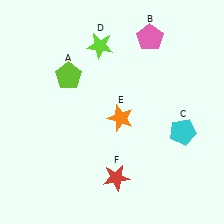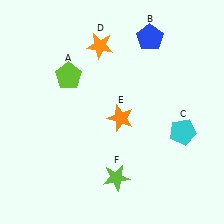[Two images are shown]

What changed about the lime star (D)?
In Image 1, D is lime. In Image 2, it changed to orange.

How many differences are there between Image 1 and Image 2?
There are 3 differences between the two images.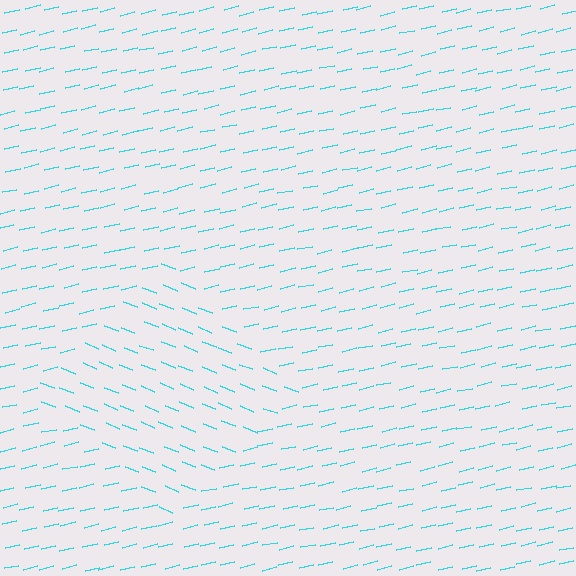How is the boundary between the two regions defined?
The boundary is defined purely by a change in line orientation (approximately 35 degrees difference). All lines are the same color and thickness.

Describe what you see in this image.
The image is filled with small cyan line segments. A diamond region in the image has lines oriented differently from the surrounding lines, creating a visible texture boundary.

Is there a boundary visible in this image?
Yes, there is a texture boundary formed by a change in line orientation.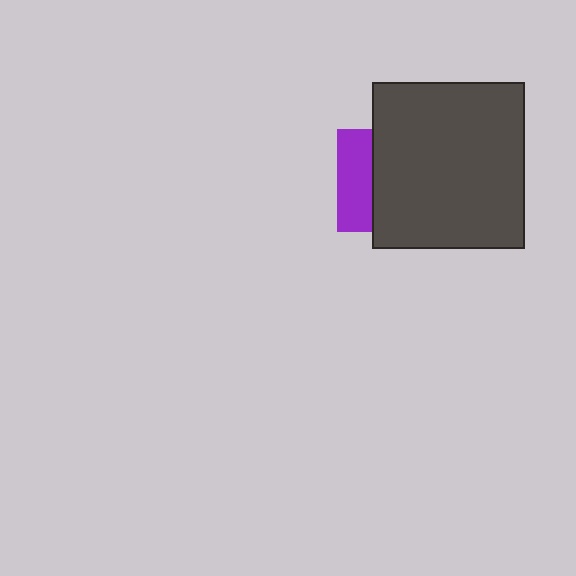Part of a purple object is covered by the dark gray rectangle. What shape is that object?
It is a square.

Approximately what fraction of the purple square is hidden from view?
Roughly 67% of the purple square is hidden behind the dark gray rectangle.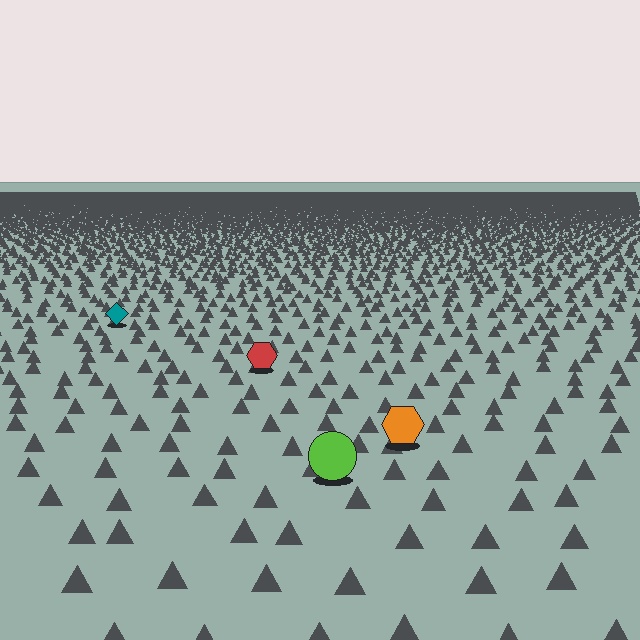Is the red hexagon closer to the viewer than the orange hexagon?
No. The orange hexagon is closer — you can tell from the texture gradient: the ground texture is coarser near it.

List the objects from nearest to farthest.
From nearest to farthest: the lime circle, the orange hexagon, the red hexagon, the teal diamond.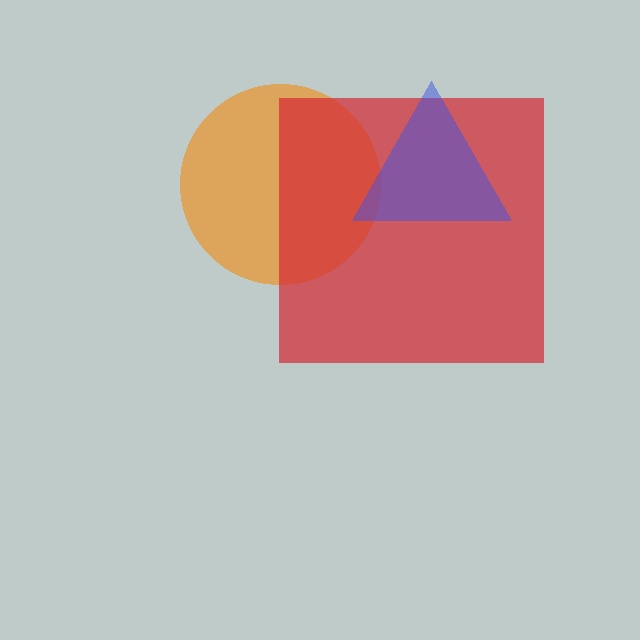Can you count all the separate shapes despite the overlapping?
Yes, there are 3 separate shapes.